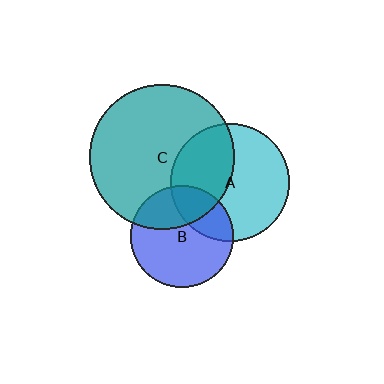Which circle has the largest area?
Circle C (teal).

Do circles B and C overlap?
Yes.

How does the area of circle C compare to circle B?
Approximately 2.0 times.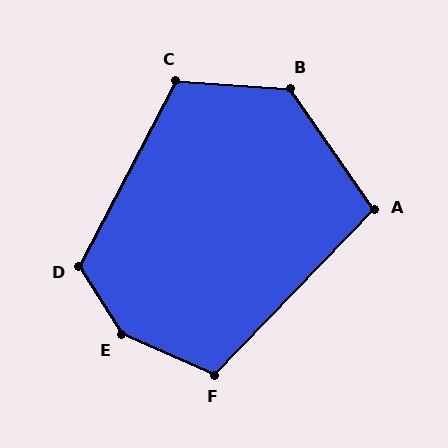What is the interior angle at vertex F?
Approximately 111 degrees (obtuse).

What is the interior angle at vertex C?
Approximately 114 degrees (obtuse).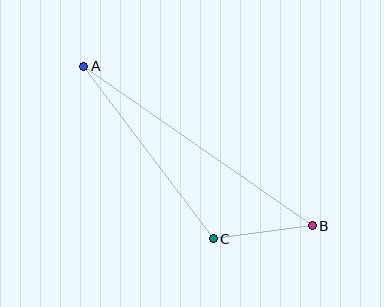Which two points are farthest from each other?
Points A and B are farthest from each other.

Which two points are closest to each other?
Points B and C are closest to each other.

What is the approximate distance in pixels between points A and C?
The distance between A and C is approximately 216 pixels.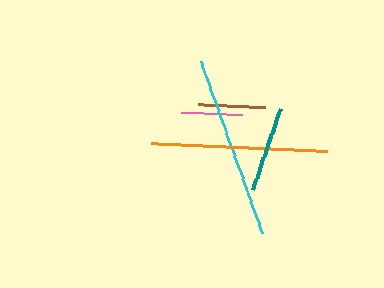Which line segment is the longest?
The cyan line is the longest at approximately 183 pixels.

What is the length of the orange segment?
The orange segment is approximately 176 pixels long.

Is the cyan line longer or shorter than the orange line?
The cyan line is longer than the orange line.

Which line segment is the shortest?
The pink line is the shortest at approximately 61 pixels.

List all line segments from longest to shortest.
From longest to shortest: cyan, orange, teal, brown, pink.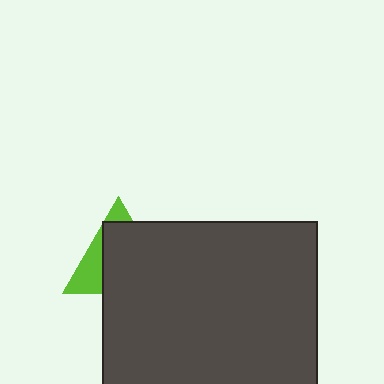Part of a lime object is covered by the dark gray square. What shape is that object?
It is a triangle.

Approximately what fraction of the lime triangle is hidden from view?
Roughly 69% of the lime triangle is hidden behind the dark gray square.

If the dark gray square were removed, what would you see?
You would see the complete lime triangle.